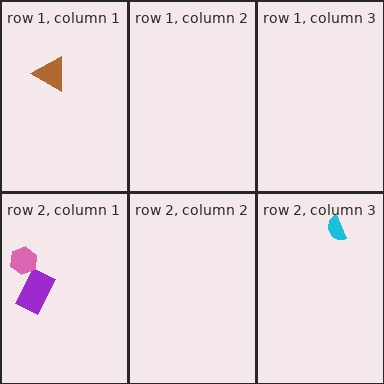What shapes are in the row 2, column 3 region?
The cyan semicircle.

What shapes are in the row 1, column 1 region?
The brown triangle.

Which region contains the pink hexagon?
The row 2, column 1 region.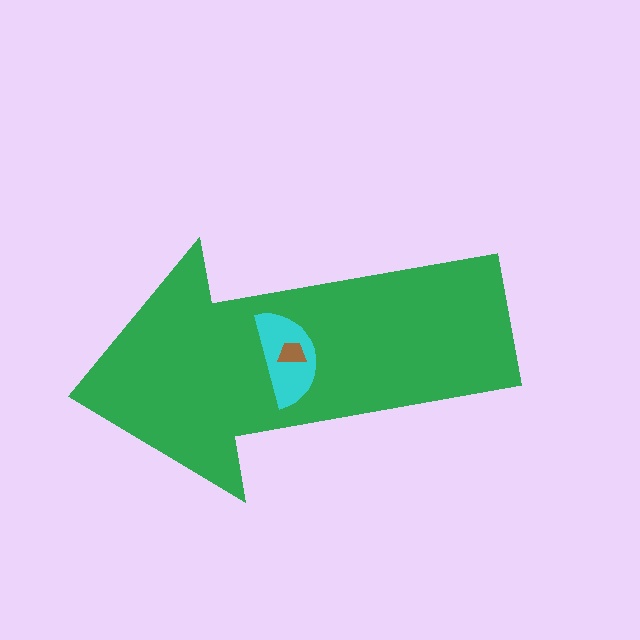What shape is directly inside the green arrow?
The cyan semicircle.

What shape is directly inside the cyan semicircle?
The brown trapezoid.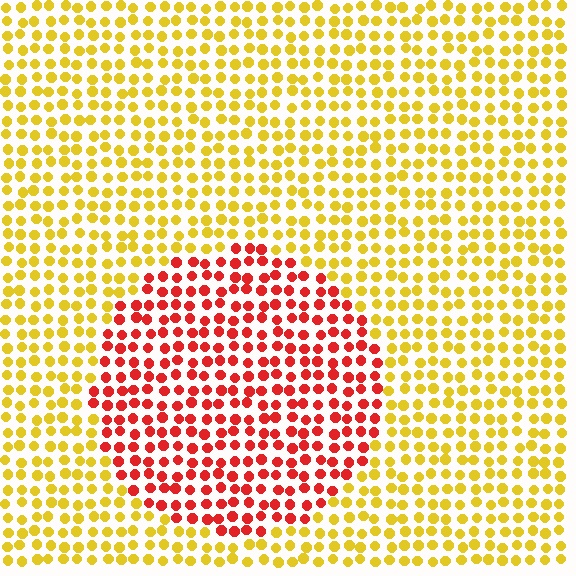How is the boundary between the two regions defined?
The boundary is defined purely by a slight shift in hue (about 53 degrees). Spacing, size, and orientation are identical on both sides.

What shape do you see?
I see a circle.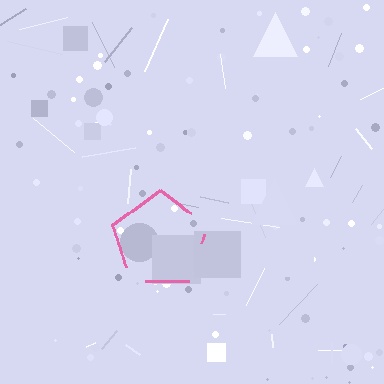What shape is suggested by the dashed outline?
The dashed outline suggests a pentagon.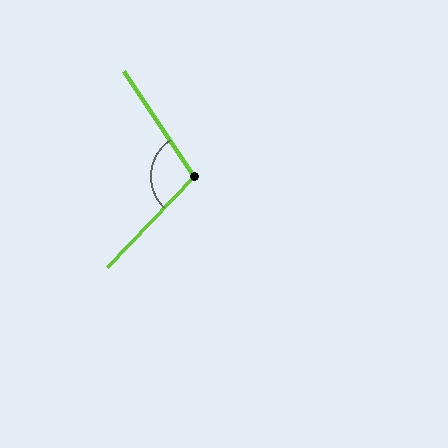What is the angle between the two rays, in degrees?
Approximately 103 degrees.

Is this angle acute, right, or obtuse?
It is obtuse.